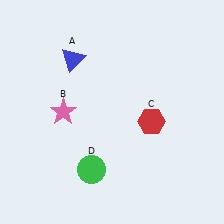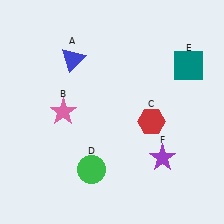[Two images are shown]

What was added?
A teal square (E), a purple star (F) were added in Image 2.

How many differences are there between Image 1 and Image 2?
There are 2 differences between the two images.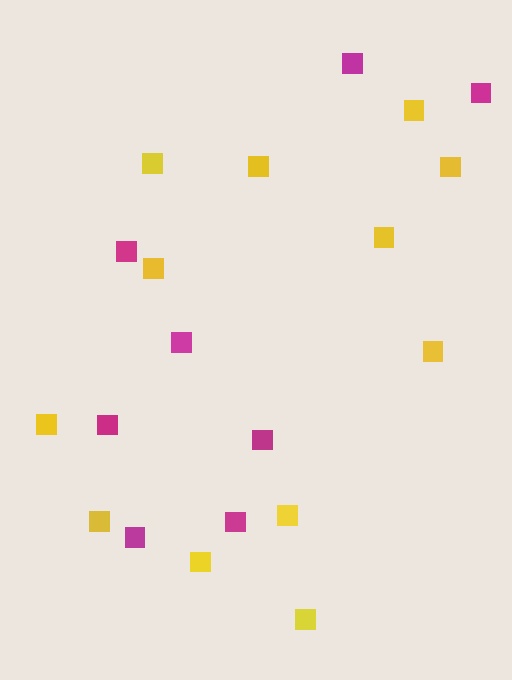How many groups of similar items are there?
There are 2 groups: one group of magenta squares (8) and one group of yellow squares (12).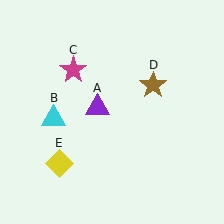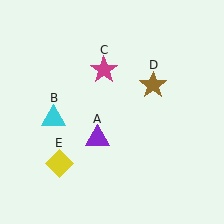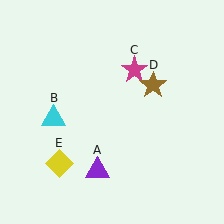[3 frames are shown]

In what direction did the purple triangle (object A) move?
The purple triangle (object A) moved down.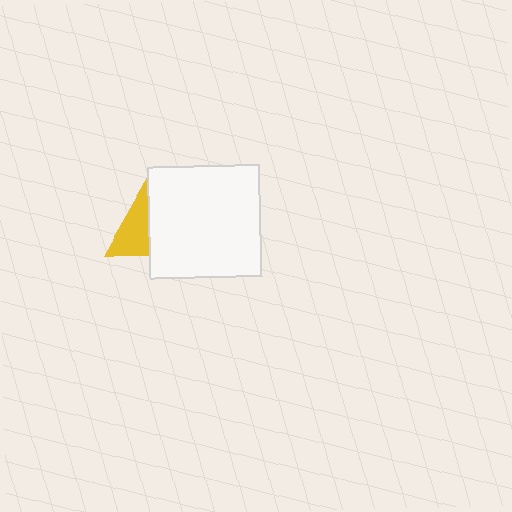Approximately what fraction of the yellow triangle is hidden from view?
Roughly 59% of the yellow triangle is hidden behind the white square.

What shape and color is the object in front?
The object in front is a white square.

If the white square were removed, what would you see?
You would see the complete yellow triangle.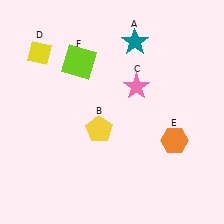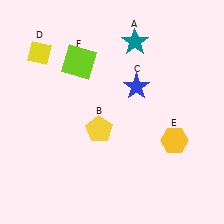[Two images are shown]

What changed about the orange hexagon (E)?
In Image 1, E is orange. In Image 2, it changed to yellow.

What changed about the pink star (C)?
In Image 1, C is pink. In Image 2, it changed to blue.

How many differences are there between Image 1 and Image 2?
There are 2 differences between the two images.